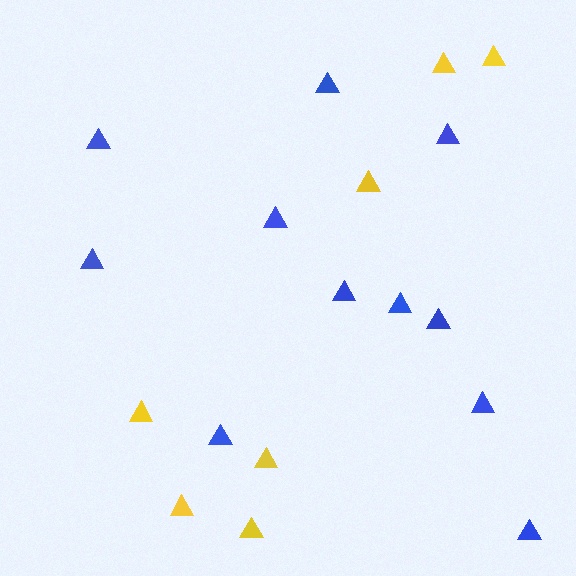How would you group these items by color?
There are 2 groups: one group of blue triangles (11) and one group of yellow triangles (7).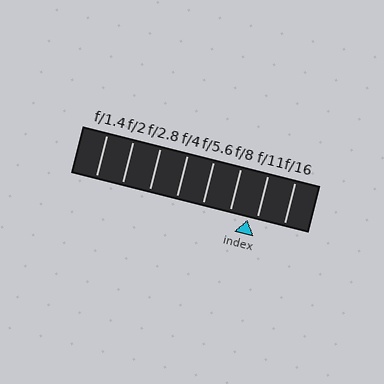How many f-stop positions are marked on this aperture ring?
There are 8 f-stop positions marked.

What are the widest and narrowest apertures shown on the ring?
The widest aperture shown is f/1.4 and the narrowest is f/16.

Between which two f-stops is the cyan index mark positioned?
The index mark is between f/8 and f/11.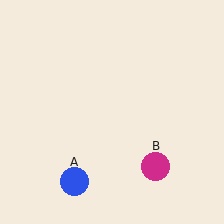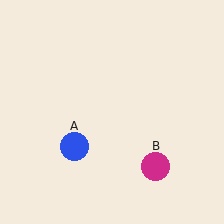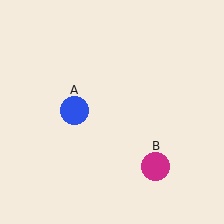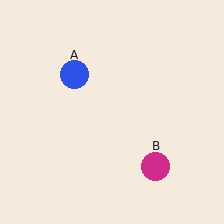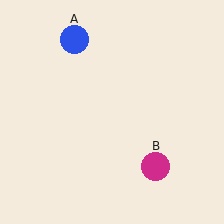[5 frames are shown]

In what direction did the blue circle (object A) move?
The blue circle (object A) moved up.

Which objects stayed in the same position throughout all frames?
Magenta circle (object B) remained stationary.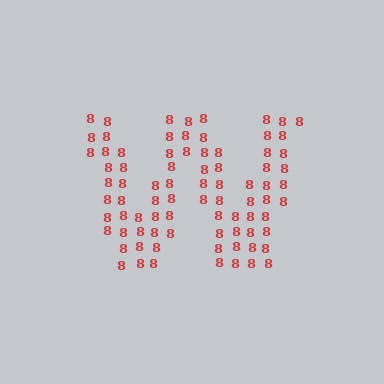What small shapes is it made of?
It is made of small digit 8's.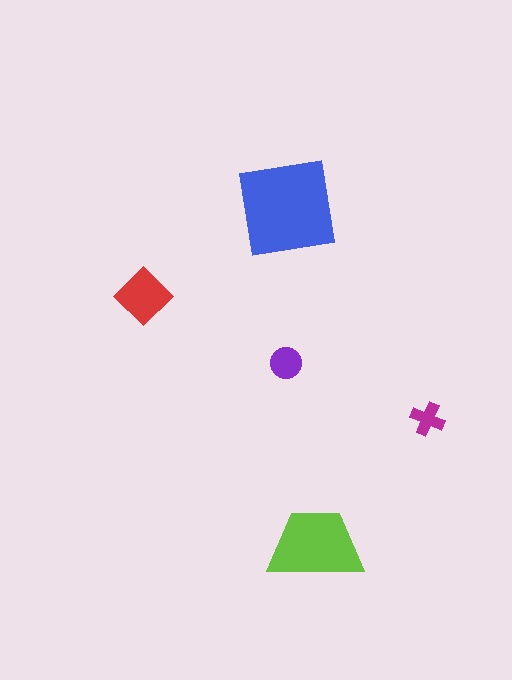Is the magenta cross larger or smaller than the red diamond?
Smaller.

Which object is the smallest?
The magenta cross.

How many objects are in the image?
There are 5 objects in the image.